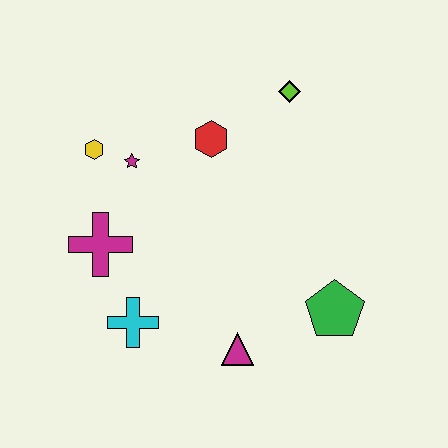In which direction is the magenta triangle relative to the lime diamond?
The magenta triangle is below the lime diamond.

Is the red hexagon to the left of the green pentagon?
Yes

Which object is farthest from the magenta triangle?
The lime diamond is farthest from the magenta triangle.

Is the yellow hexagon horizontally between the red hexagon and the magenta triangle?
No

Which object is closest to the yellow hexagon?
The magenta star is closest to the yellow hexagon.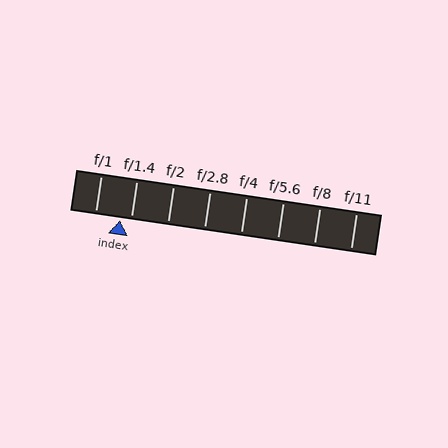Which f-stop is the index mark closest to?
The index mark is closest to f/1.4.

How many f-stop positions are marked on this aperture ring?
There are 8 f-stop positions marked.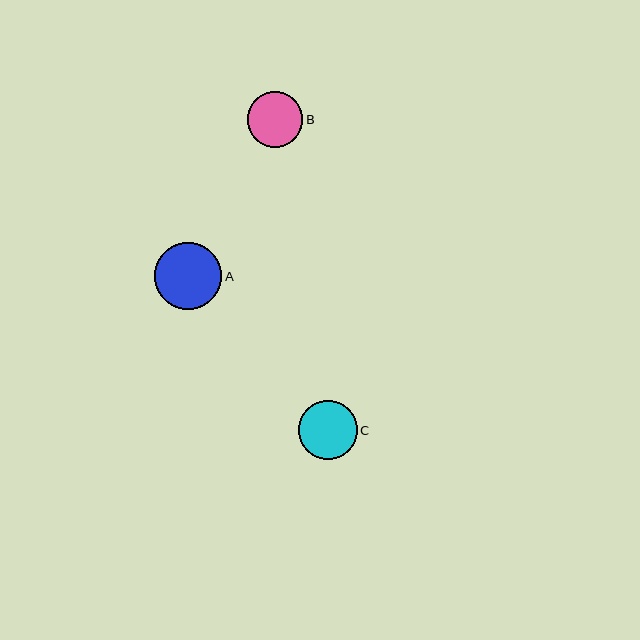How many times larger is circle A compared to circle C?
Circle A is approximately 1.1 times the size of circle C.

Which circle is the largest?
Circle A is the largest with a size of approximately 67 pixels.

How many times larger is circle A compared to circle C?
Circle A is approximately 1.1 times the size of circle C.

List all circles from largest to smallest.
From largest to smallest: A, C, B.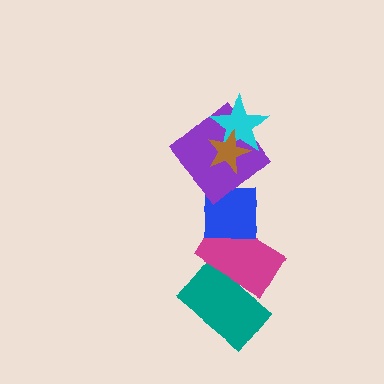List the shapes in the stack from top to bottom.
From top to bottom: the brown star, the cyan star, the purple diamond, the blue square, the magenta rectangle, the teal rectangle.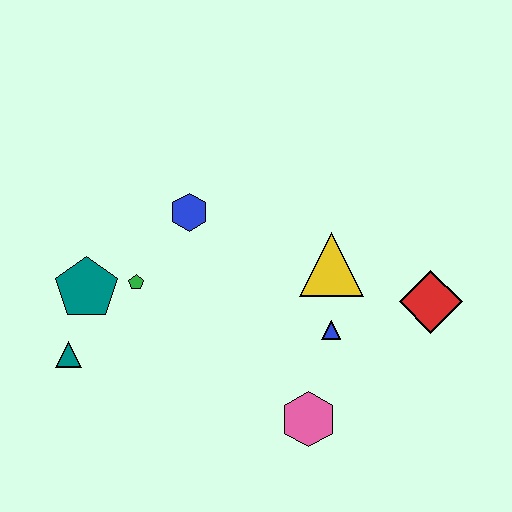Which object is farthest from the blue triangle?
The teal triangle is farthest from the blue triangle.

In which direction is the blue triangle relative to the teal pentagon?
The blue triangle is to the right of the teal pentagon.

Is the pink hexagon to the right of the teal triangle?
Yes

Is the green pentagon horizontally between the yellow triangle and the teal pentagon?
Yes